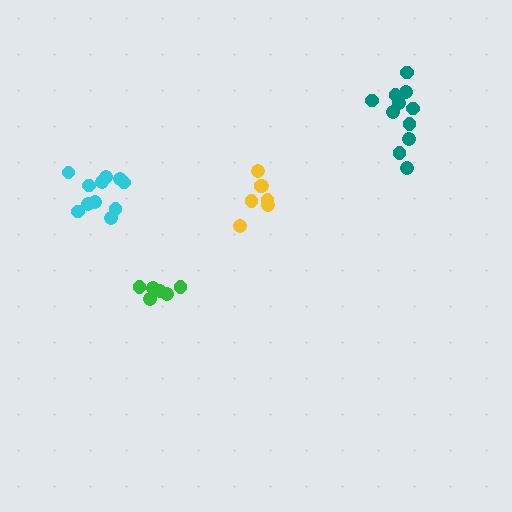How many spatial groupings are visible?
There are 4 spatial groupings.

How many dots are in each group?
Group 1: 6 dots, Group 2: 11 dots, Group 3: 7 dots, Group 4: 11 dots (35 total).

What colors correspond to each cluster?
The clusters are colored: green, cyan, yellow, teal.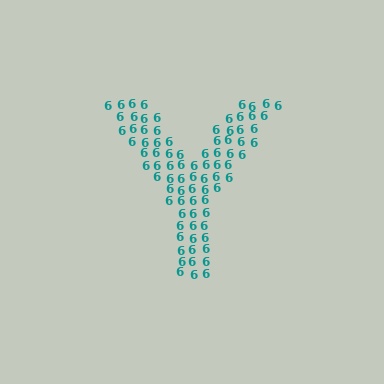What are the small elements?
The small elements are digit 6's.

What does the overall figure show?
The overall figure shows the letter Y.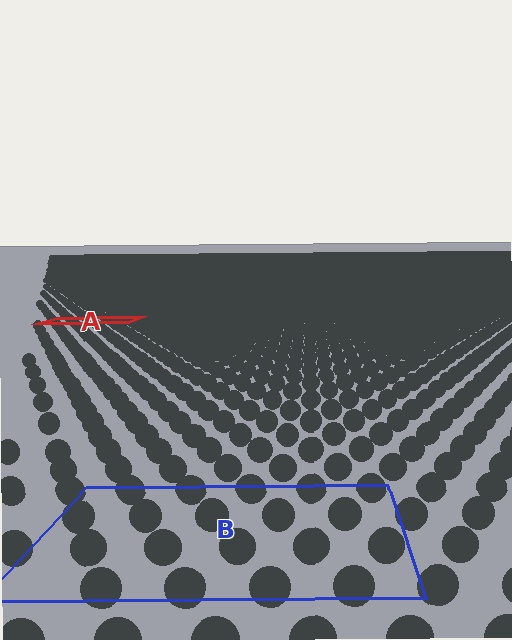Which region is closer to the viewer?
Region B is closer. The texture elements there are larger and more spread out.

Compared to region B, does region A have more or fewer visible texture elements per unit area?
Region A has more texture elements per unit area — they are packed more densely because it is farther away.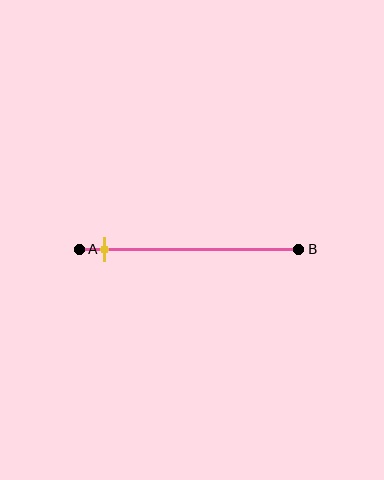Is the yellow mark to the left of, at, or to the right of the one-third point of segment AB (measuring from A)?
The yellow mark is to the left of the one-third point of segment AB.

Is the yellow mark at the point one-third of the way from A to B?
No, the mark is at about 10% from A, not at the 33% one-third point.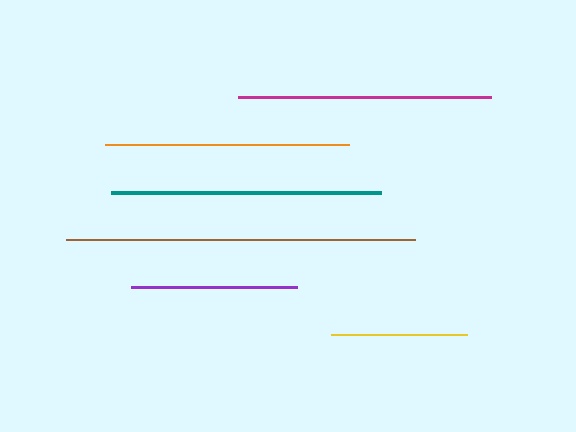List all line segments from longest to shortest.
From longest to shortest: brown, teal, magenta, orange, purple, yellow.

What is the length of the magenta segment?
The magenta segment is approximately 253 pixels long.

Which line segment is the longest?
The brown line is the longest at approximately 349 pixels.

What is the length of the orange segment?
The orange segment is approximately 245 pixels long.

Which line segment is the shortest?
The yellow line is the shortest at approximately 136 pixels.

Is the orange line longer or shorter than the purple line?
The orange line is longer than the purple line.